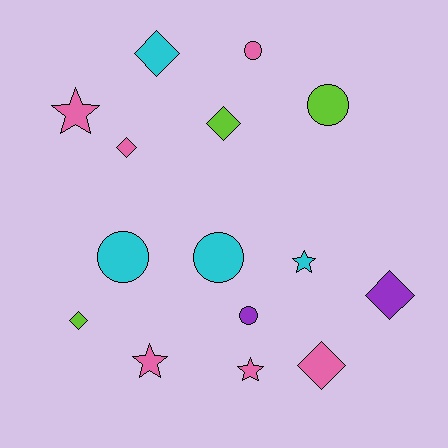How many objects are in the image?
There are 15 objects.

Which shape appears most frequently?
Diamond, with 6 objects.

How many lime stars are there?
There are no lime stars.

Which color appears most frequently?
Pink, with 6 objects.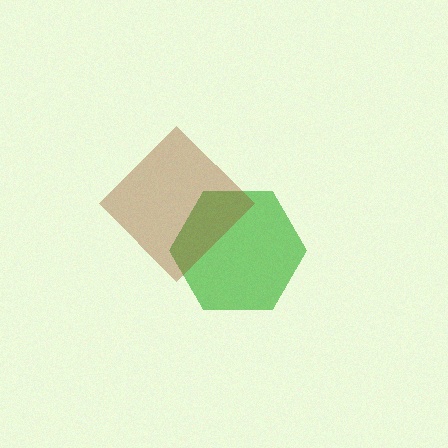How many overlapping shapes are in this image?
There are 2 overlapping shapes in the image.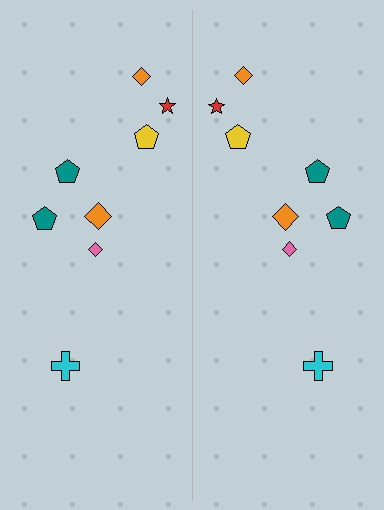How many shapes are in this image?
There are 16 shapes in this image.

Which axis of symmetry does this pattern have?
The pattern has a vertical axis of symmetry running through the center of the image.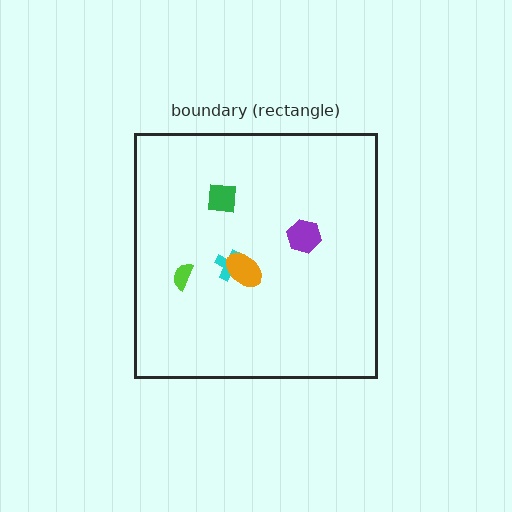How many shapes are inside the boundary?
5 inside, 0 outside.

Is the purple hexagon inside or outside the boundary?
Inside.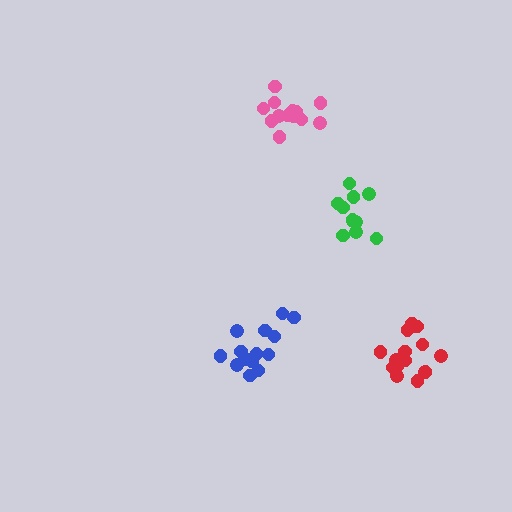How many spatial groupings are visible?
There are 4 spatial groupings.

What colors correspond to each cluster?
The clusters are colored: pink, blue, red, green.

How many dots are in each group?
Group 1: 13 dots, Group 2: 15 dots, Group 3: 15 dots, Group 4: 11 dots (54 total).